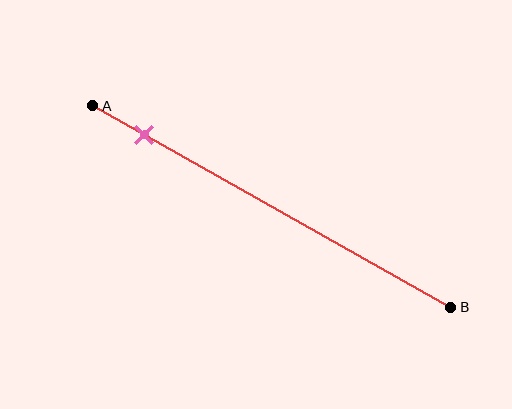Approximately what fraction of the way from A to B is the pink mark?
The pink mark is approximately 15% of the way from A to B.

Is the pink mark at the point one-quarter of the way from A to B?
No, the mark is at about 15% from A, not at the 25% one-quarter point.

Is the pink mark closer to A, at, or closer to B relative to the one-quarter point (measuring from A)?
The pink mark is closer to point A than the one-quarter point of segment AB.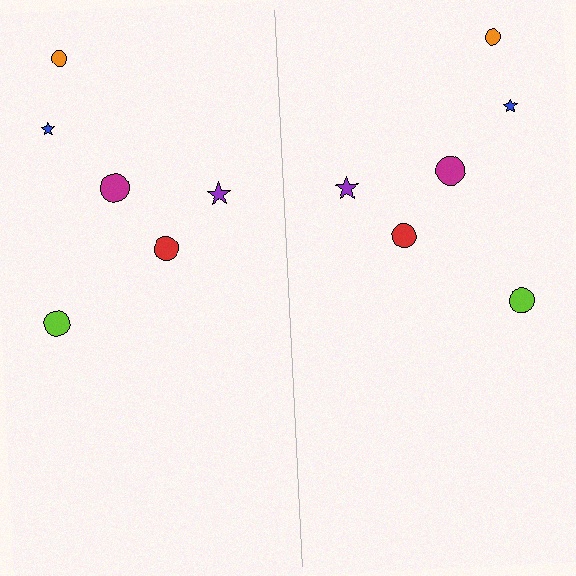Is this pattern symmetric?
Yes, this pattern has bilateral (reflection) symmetry.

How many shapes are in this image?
There are 12 shapes in this image.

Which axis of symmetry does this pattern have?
The pattern has a vertical axis of symmetry running through the center of the image.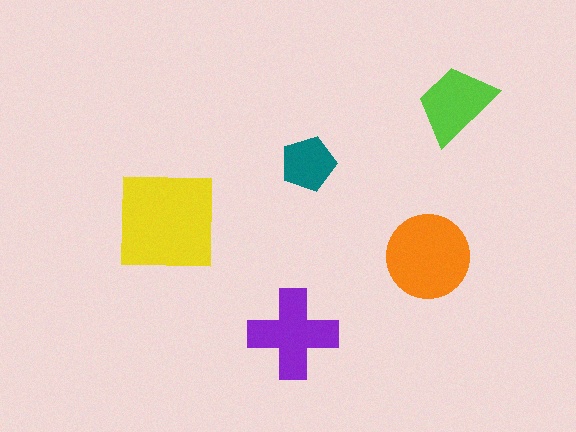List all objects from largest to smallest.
The yellow square, the orange circle, the purple cross, the lime trapezoid, the teal pentagon.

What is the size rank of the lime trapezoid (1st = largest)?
4th.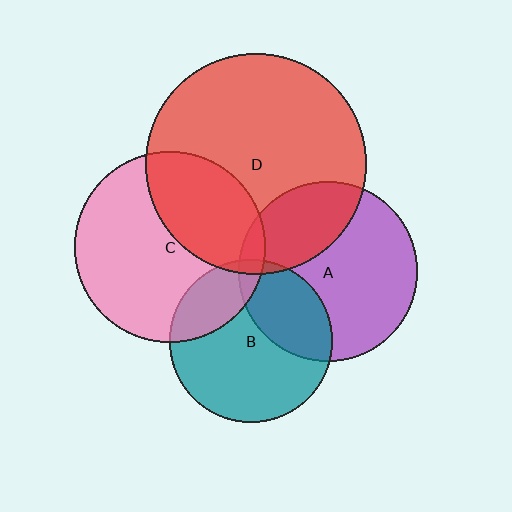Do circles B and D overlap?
Yes.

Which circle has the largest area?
Circle D (red).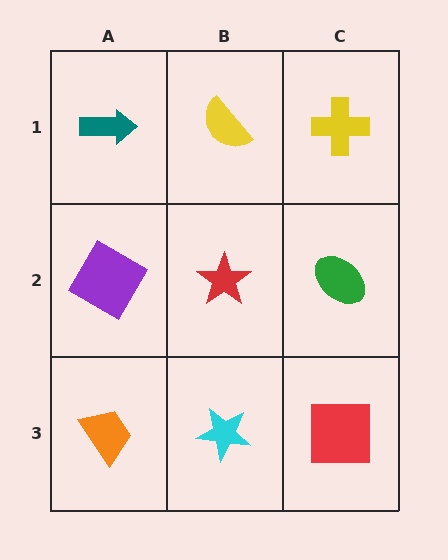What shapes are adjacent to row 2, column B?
A yellow semicircle (row 1, column B), a cyan star (row 3, column B), a purple diamond (row 2, column A), a green ellipse (row 2, column C).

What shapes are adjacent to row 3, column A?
A purple diamond (row 2, column A), a cyan star (row 3, column B).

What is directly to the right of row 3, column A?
A cyan star.